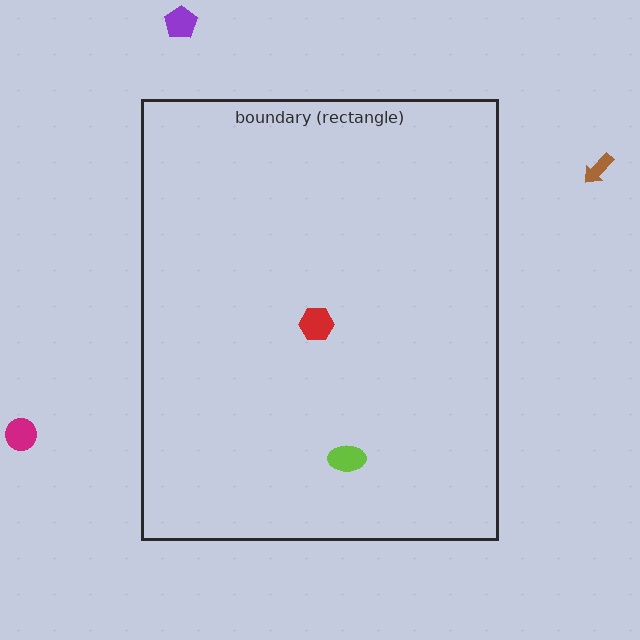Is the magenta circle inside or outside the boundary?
Outside.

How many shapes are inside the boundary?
2 inside, 3 outside.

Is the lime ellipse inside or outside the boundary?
Inside.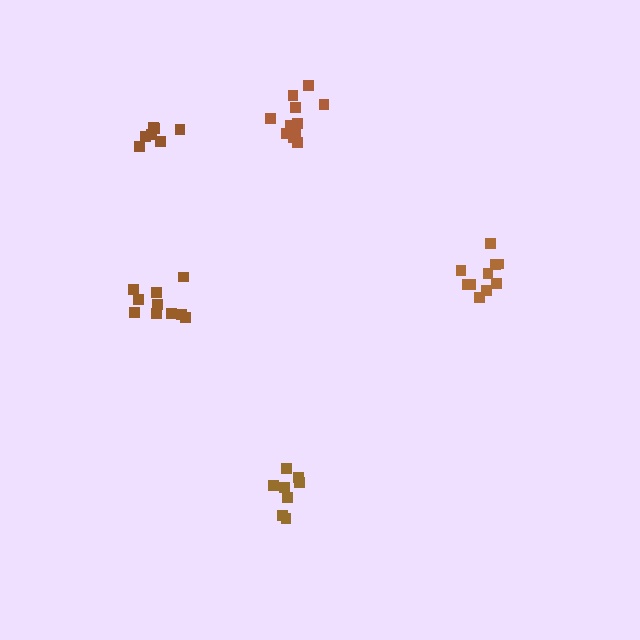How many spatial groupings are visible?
There are 5 spatial groupings.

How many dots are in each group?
Group 1: 7 dots, Group 2: 10 dots, Group 3: 10 dots, Group 4: 11 dots, Group 5: 8 dots (46 total).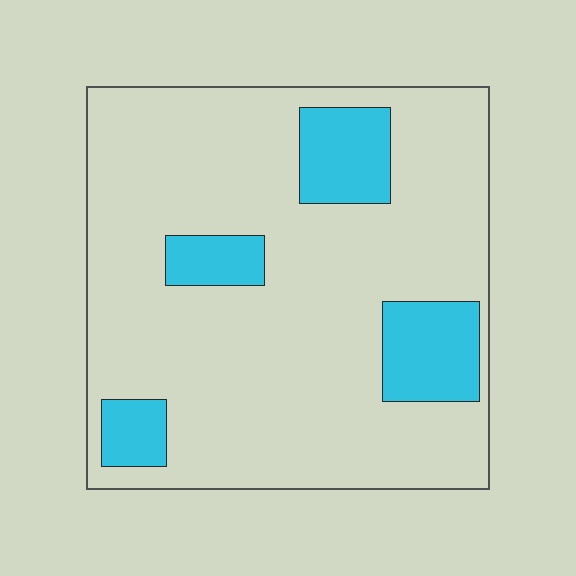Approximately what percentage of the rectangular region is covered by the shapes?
Approximately 15%.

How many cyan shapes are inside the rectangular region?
4.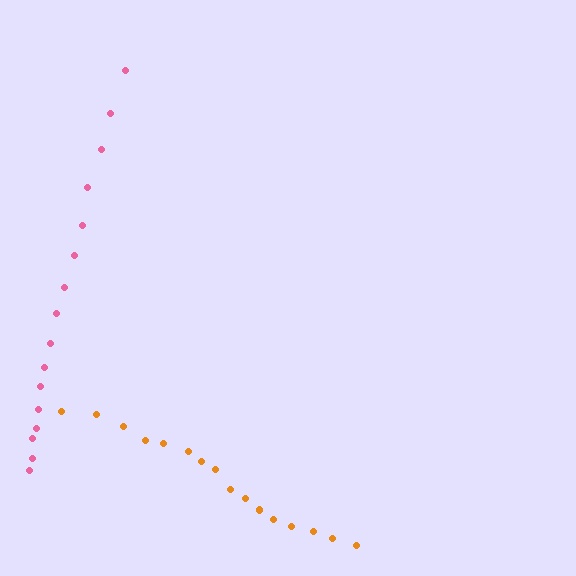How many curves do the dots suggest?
There are 2 distinct paths.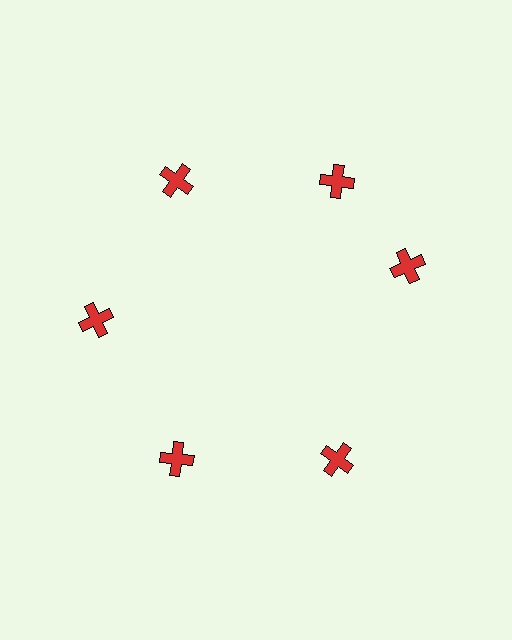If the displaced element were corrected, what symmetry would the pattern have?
It would have 6-fold rotational symmetry — the pattern would map onto itself every 60 degrees.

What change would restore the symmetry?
The symmetry would be restored by rotating it back into even spacing with its neighbors so that all 6 crosses sit at equal angles and equal distance from the center.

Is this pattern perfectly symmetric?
No. The 6 red crosses are arranged in a ring, but one element near the 3 o'clock position is rotated out of alignment along the ring, breaking the 6-fold rotational symmetry.